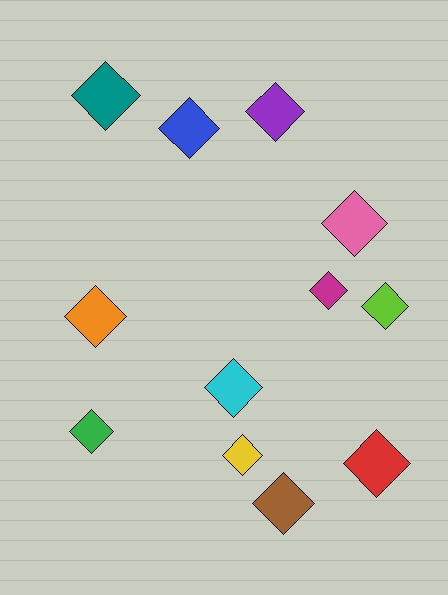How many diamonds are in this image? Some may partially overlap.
There are 12 diamonds.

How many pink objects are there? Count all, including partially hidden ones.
There is 1 pink object.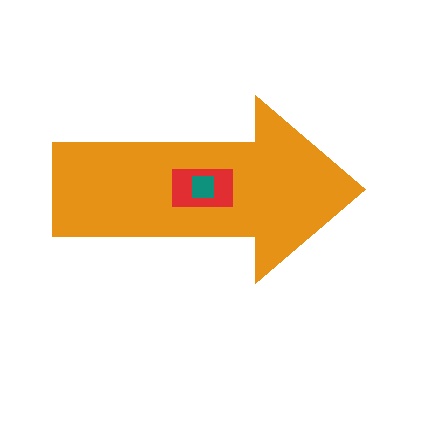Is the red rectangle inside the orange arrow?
Yes.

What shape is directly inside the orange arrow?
The red rectangle.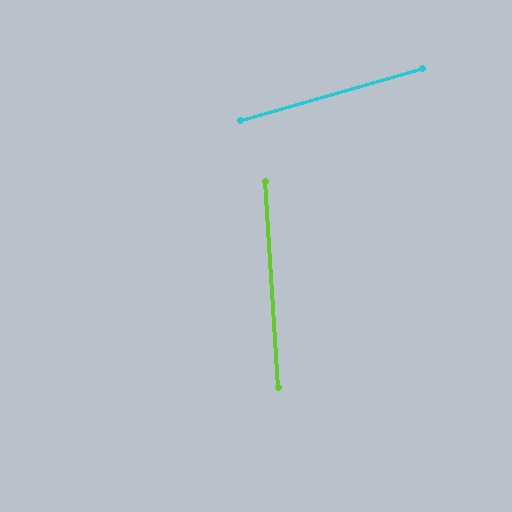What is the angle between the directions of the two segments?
Approximately 78 degrees.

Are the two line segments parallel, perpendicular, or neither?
Neither parallel nor perpendicular — they differ by about 78°.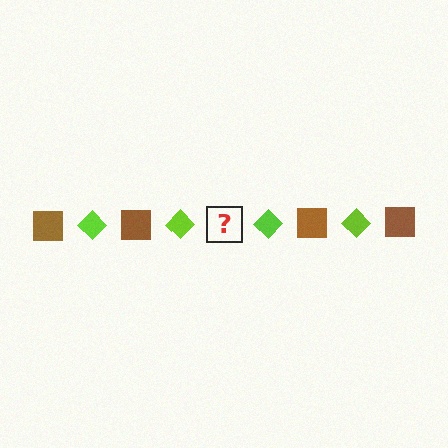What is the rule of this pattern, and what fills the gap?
The rule is that the pattern alternates between brown square and lime diamond. The gap should be filled with a brown square.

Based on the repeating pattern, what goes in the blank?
The blank should be a brown square.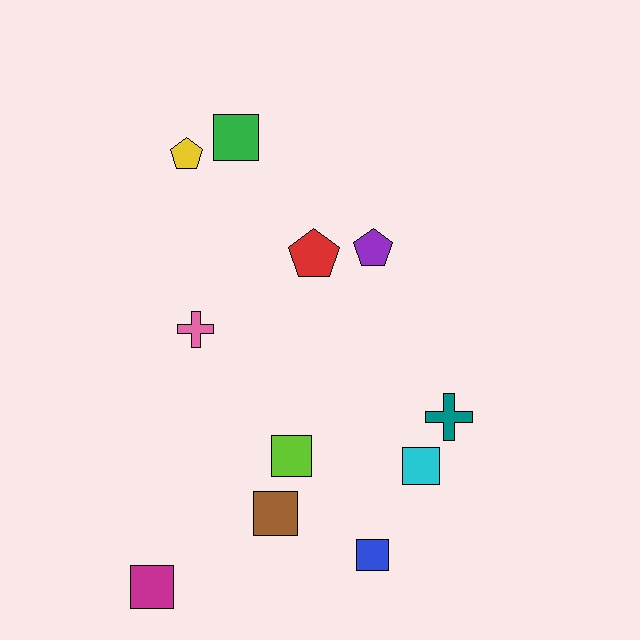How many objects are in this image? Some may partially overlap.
There are 11 objects.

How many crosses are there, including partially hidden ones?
There are 2 crosses.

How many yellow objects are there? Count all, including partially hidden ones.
There is 1 yellow object.